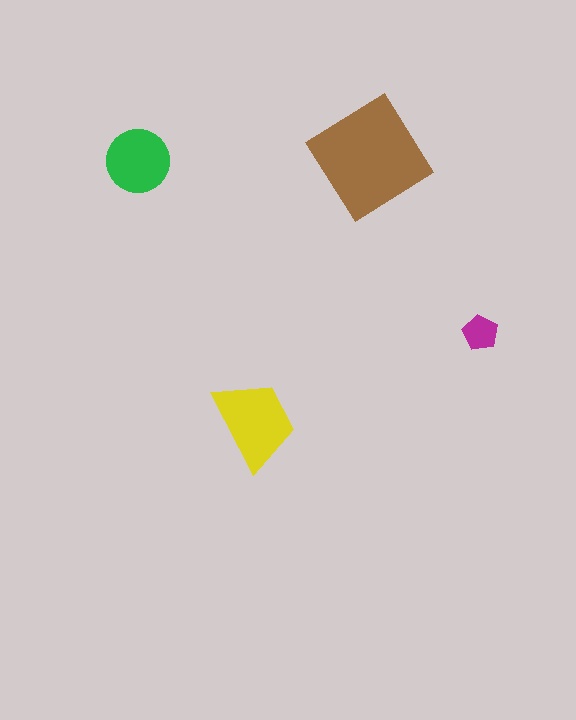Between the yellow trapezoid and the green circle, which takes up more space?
The yellow trapezoid.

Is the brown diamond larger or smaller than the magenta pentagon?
Larger.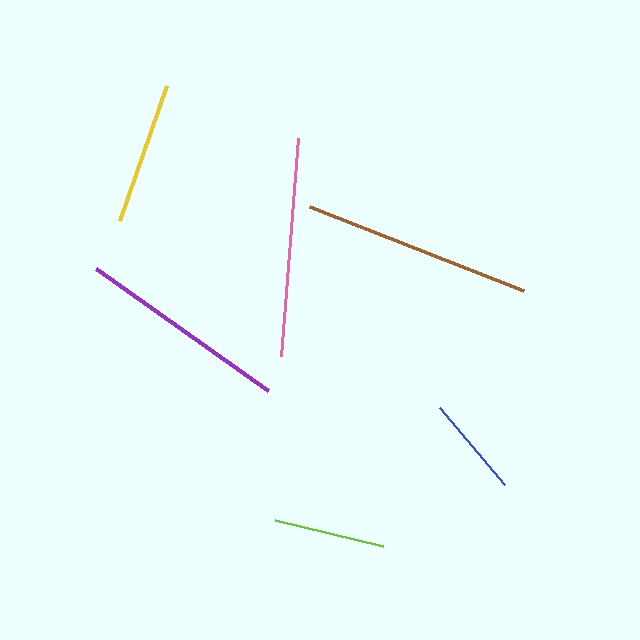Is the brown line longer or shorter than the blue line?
The brown line is longer than the blue line.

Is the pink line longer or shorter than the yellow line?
The pink line is longer than the yellow line.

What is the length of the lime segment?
The lime segment is approximately 111 pixels long.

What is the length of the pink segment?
The pink segment is approximately 219 pixels long.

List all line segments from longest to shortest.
From longest to shortest: brown, pink, purple, yellow, lime, blue.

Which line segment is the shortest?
The blue line is the shortest at approximately 101 pixels.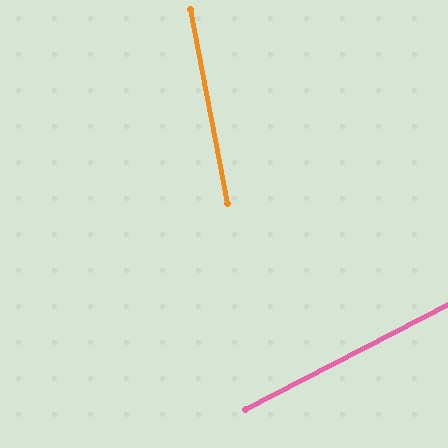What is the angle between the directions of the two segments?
Approximately 73 degrees.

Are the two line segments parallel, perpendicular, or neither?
Neither parallel nor perpendicular — they differ by about 73°.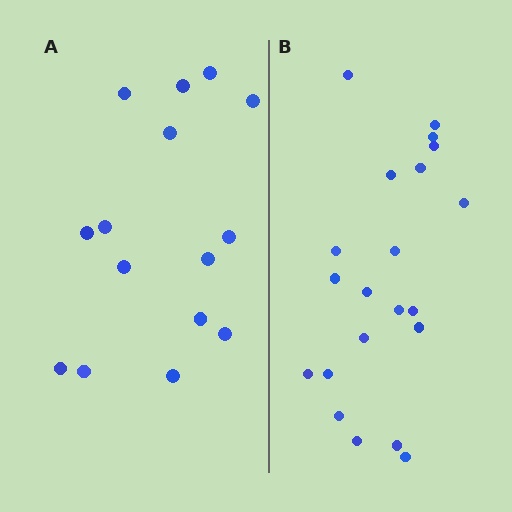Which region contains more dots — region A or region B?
Region B (the right region) has more dots.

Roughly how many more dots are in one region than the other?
Region B has about 6 more dots than region A.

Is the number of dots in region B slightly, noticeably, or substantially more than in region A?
Region B has noticeably more, but not dramatically so. The ratio is roughly 1.4 to 1.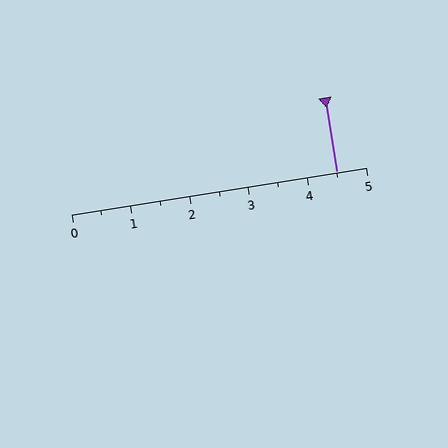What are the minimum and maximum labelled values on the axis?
The axis runs from 0 to 5.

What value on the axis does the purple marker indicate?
The marker indicates approximately 4.5.